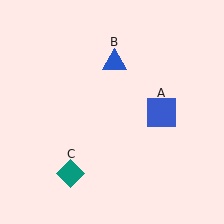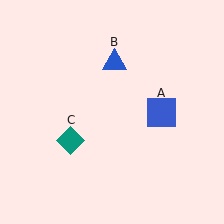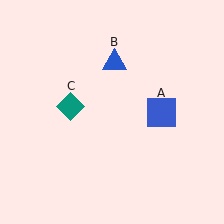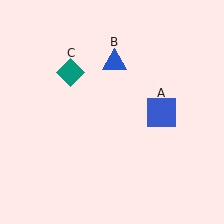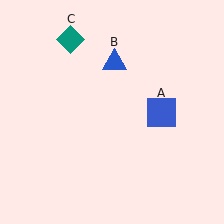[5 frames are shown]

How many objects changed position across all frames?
1 object changed position: teal diamond (object C).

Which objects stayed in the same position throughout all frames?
Blue square (object A) and blue triangle (object B) remained stationary.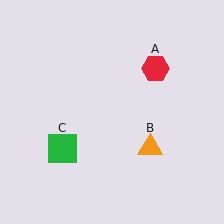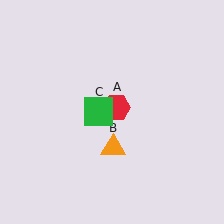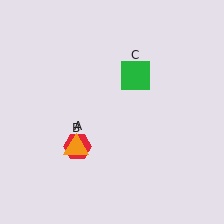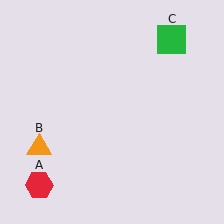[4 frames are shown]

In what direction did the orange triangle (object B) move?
The orange triangle (object B) moved left.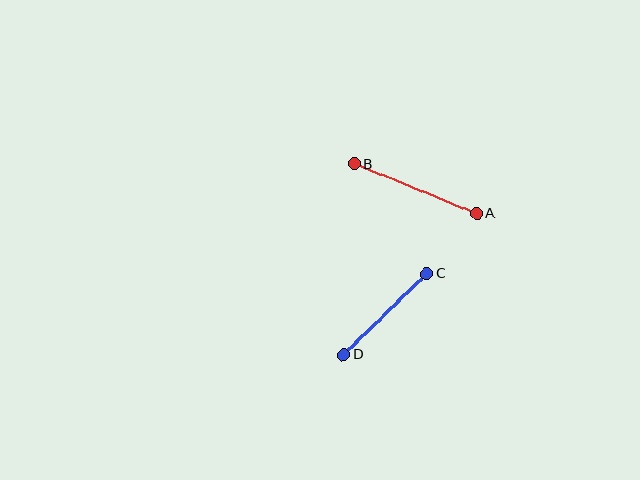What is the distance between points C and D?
The distance is approximately 116 pixels.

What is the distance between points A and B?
The distance is approximately 132 pixels.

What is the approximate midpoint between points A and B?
The midpoint is at approximately (416, 189) pixels.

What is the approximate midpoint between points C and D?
The midpoint is at approximately (385, 314) pixels.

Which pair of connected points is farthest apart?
Points A and B are farthest apart.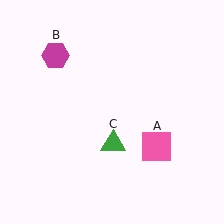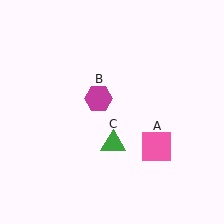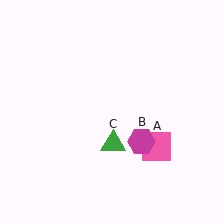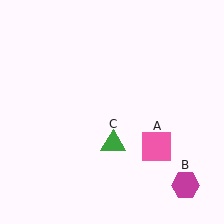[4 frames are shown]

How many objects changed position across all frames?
1 object changed position: magenta hexagon (object B).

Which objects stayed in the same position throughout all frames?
Pink square (object A) and green triangle (object C) remained stationary.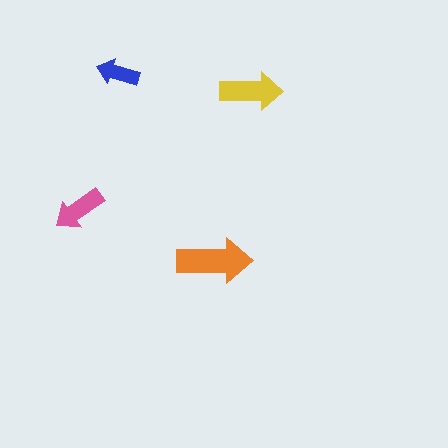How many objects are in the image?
There are 4 objects in the image.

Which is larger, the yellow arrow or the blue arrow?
The yellow one.